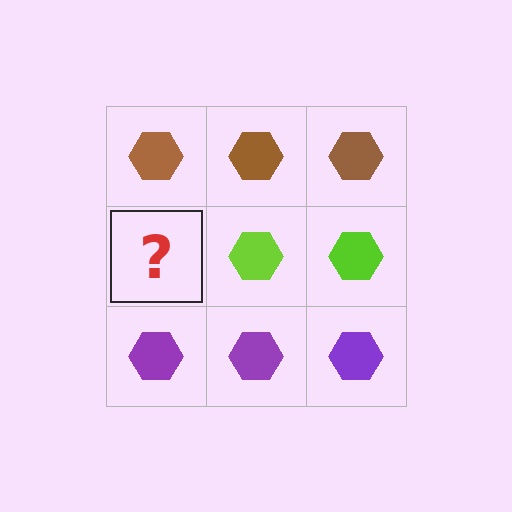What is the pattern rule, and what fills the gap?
The rule is that each row has a consistent color. The gap should be filled with a lime hexagon.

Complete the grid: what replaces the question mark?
The question mark should be replaced with a lime hexagon.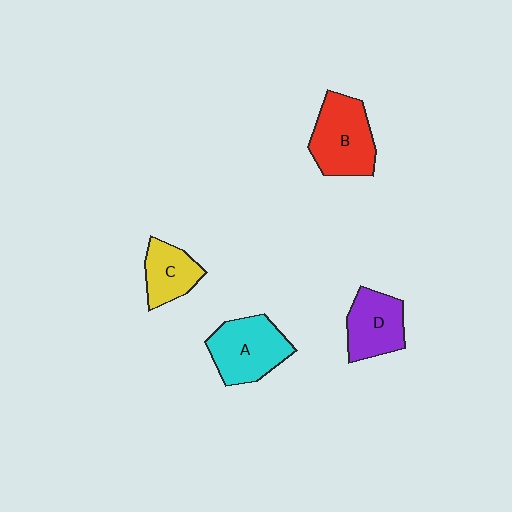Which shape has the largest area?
Shape B (red).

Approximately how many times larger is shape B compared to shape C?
Approximately 1.6 times.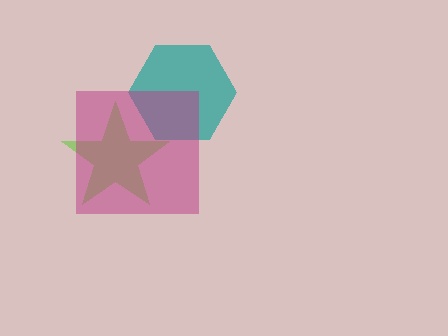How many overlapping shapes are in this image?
There are 3 overlapping shapes in the image.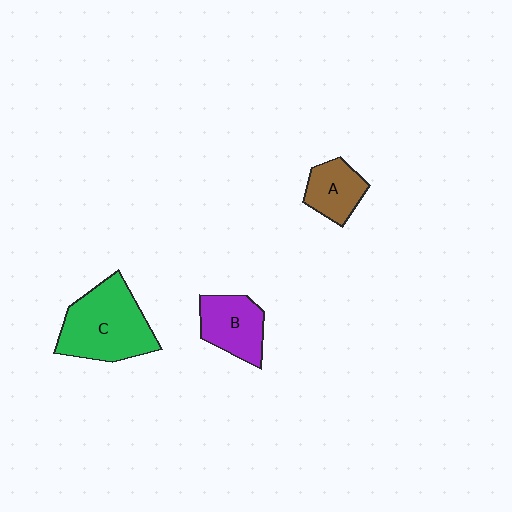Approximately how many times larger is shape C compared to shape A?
Approximately 2.1 times.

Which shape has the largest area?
Shape C (green).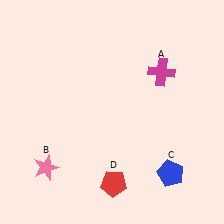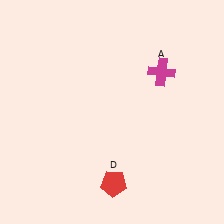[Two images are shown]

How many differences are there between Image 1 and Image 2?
There are 2 differences between the two images.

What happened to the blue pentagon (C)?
The blue pentagon (C) was removed in Image 2. It was in the bottom-right area of Image 1.